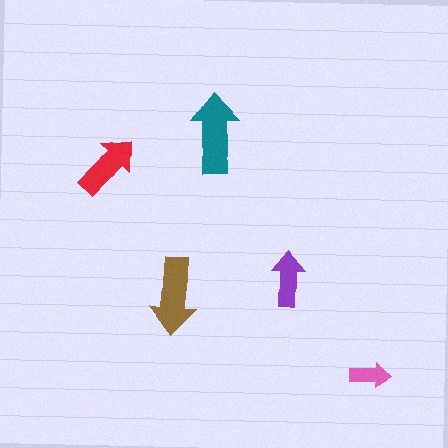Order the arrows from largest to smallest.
the teal one, the brown one, the red one, the purple one, the pink one.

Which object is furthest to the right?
The pink arrow is rightmost.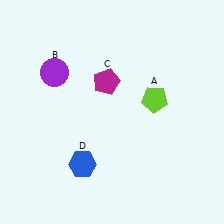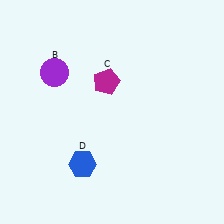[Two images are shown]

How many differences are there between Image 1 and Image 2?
There is 1 difference between the two images.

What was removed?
The lime pentagon (A) was removed in Image 2.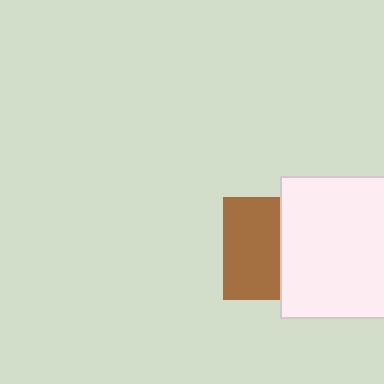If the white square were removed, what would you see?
You would see the complete brown square.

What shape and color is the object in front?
The object in front is a white square.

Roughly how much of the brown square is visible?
About half of it is visible (roughly 55%).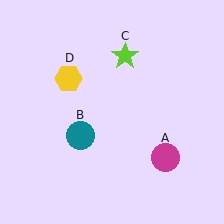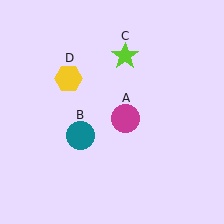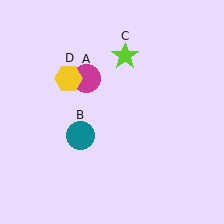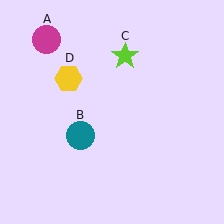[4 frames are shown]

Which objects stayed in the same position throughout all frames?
Teal circle (object B) and lime star (object C) and yellow hexagon (object D) remained stationary.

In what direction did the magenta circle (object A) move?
The magenta circle (object A) moved up and to the left.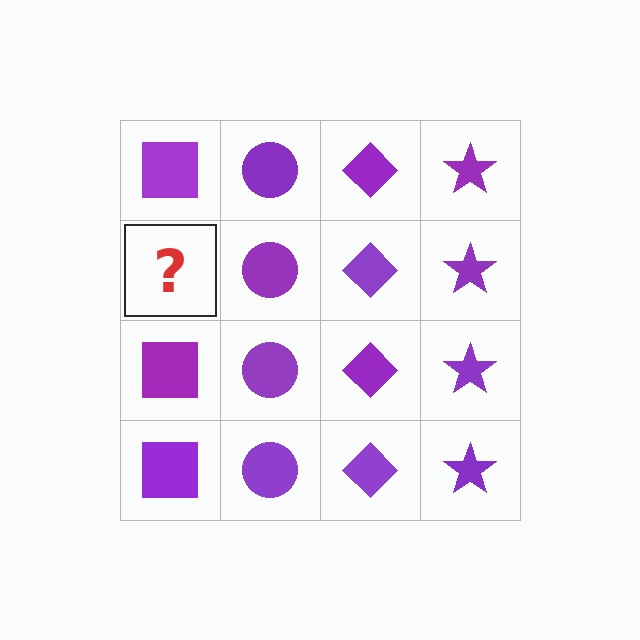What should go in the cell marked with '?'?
The missing cell should contain a purple square.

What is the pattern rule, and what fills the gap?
The rule is that each column has a consistent shape. The gap should be filled with a purple square.